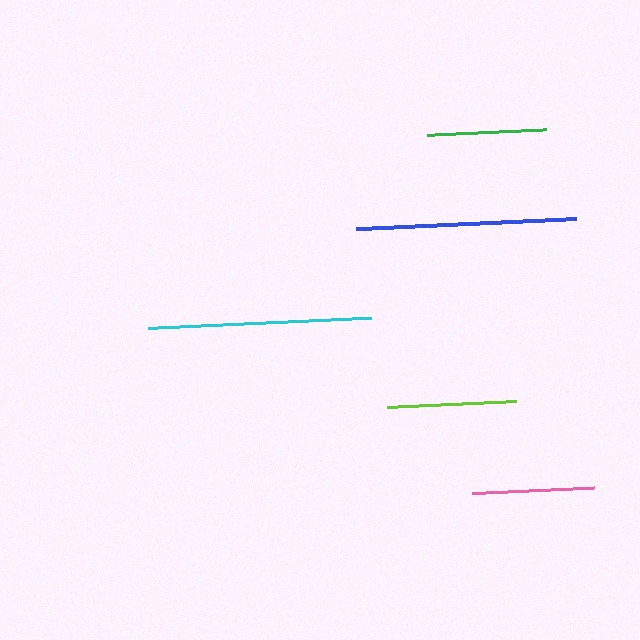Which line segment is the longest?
The cyan line is the longest at approximately 223 pixels.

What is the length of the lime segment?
The lime segment is approximately 129 pixels long.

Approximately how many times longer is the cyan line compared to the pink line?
The cyan line is approximately 1.8 times the length of the pink line.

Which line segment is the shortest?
The green line is the shortest at approximately 121 pixels.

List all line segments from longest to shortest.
From longest to shortest: cyan, blue, lime, pink, green.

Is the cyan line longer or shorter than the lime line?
The cyan line is longer than the lime line.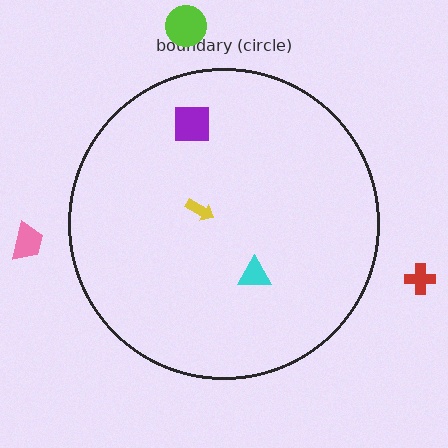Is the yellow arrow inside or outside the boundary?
Inside.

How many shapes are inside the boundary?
3 inside, 3 outside.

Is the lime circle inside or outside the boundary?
Outside.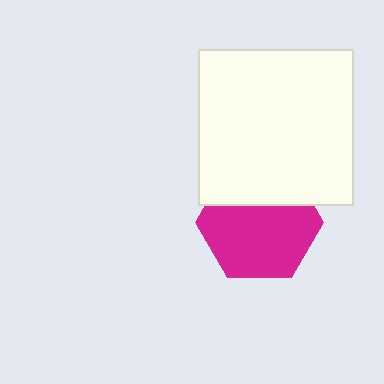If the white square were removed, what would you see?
You would see the complete magenta hexagon.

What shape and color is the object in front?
The object in front is a white square.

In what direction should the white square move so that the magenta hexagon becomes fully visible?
The white square should move up. That is the shortest direction to clear the overlap and leave the magenta hexagon fully visible.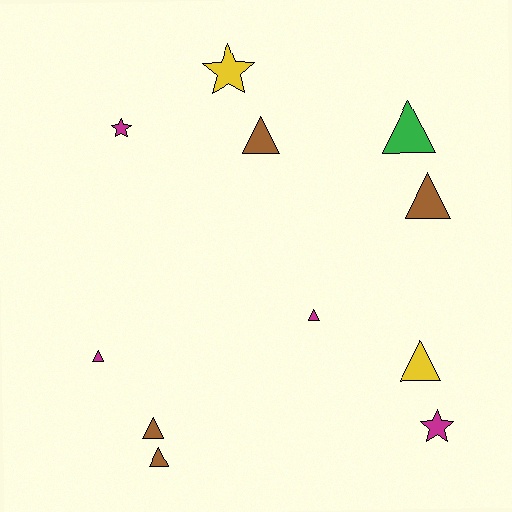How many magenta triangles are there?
There are 2 magenta triangles.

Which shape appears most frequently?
Triangle, with 8 objects.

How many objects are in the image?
There are 11 objects.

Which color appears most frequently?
Magenta, with 4 objects.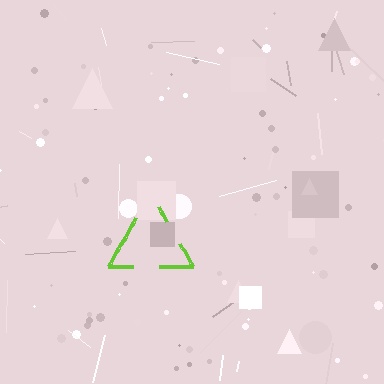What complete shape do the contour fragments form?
The contour fragments form a triangle.